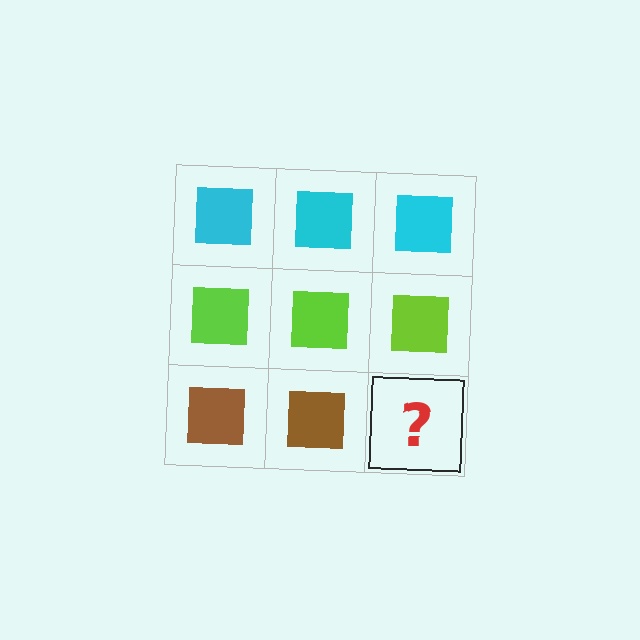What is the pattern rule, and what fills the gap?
The rule is that each row has a consistent color. The gap should be filled with a brown square.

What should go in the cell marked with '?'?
The missing cell should contain a brown square.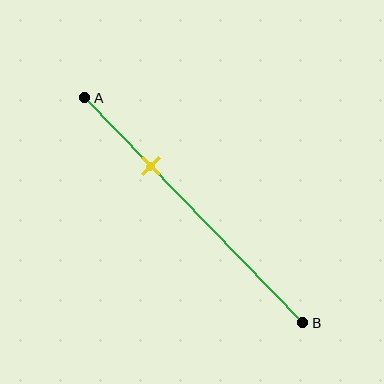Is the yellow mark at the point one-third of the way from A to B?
Yes, the mark is approximately at the one-third point.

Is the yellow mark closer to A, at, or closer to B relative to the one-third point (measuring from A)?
The yellow mark is approximately at the one-third point of segment AB.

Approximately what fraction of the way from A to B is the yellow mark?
The yellow mark is approximately 30% of the way from A to B.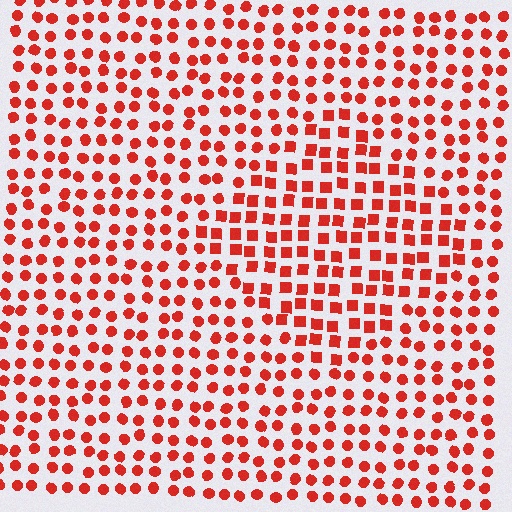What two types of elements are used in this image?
The image uses squares inside the diamond region and circles outside it.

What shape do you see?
I see a diamond.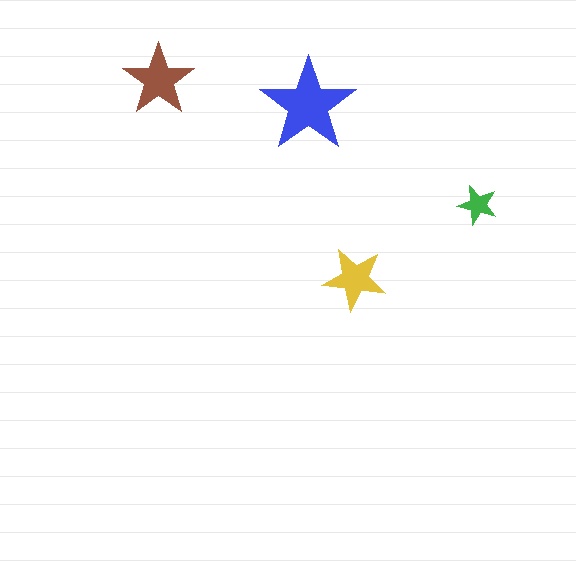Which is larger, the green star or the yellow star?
The yellow one.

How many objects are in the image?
There are 4 objects in the image.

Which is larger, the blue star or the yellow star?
The blue one.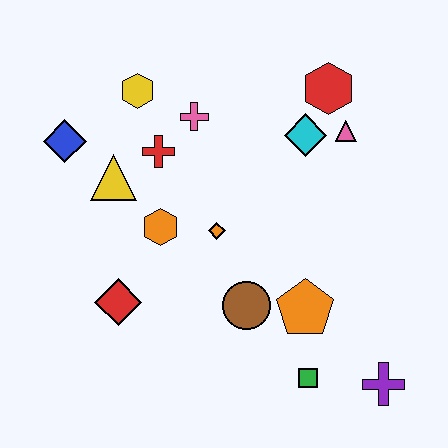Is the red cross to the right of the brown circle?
No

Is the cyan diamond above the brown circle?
Yes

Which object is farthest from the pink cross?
The purple cross is farthest from the pink cross.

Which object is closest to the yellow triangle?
The red cross is closest to the yellow triangle.